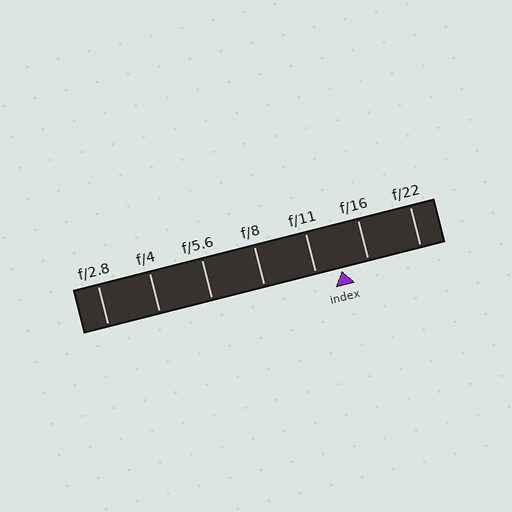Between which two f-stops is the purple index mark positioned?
The index mark is between f/11 and f/16.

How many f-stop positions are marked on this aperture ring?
There are 7 f-stop positions marked.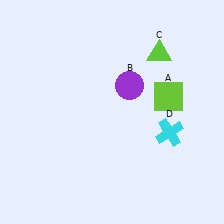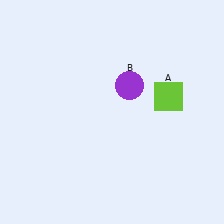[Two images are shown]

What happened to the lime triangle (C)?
The lime triangle (C) was removed in Image 2. It was in the top-right area of Image 1.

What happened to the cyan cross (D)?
The cyan cross (D) was removed in Image 2. It was in the bottom-right area of Image 1.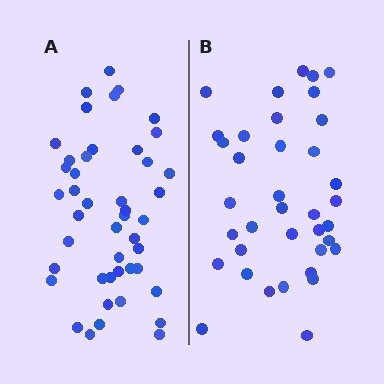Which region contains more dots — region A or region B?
Region A (the left region) has more dots.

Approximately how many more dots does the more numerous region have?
Region A has roughly 8 or so more dots than region B.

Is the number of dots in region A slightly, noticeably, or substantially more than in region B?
Region A has only slightly more — the two regions are fairly close. The ratio is roughly 1.2 to 1.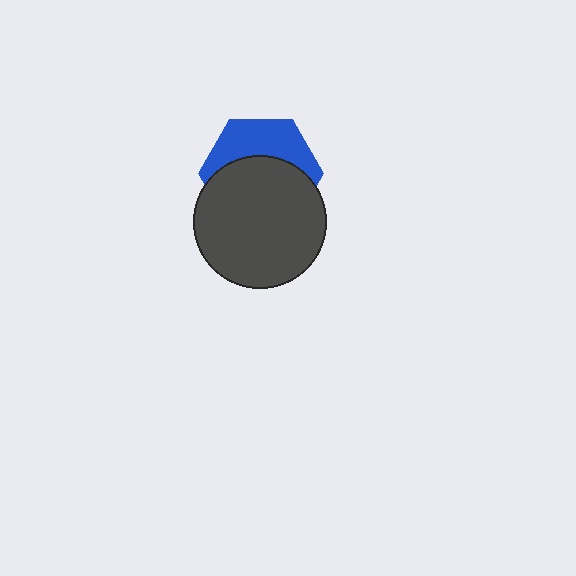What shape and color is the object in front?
The object in front is a dark gray circle.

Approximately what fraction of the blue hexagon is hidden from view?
Roughly 60% of the blue hexagon is hidden behind the dark gray circle.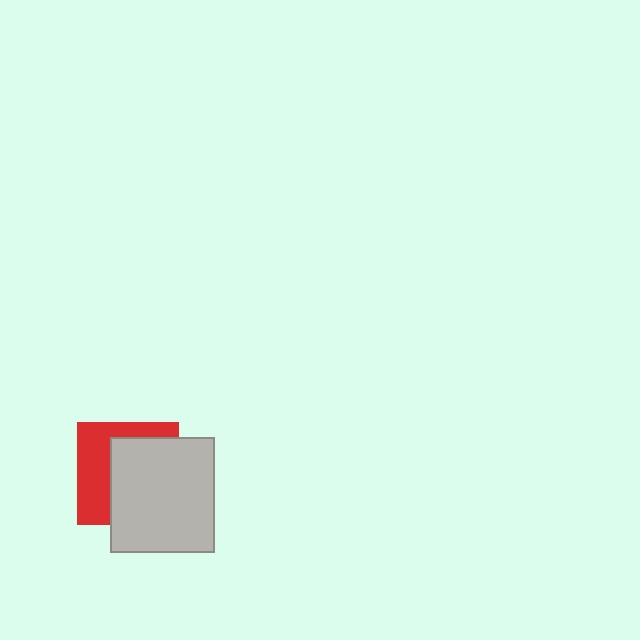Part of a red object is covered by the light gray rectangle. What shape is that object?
It is a square.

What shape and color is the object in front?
The object in front is a light gray rectangle.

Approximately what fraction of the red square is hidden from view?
Roughly 58% of the red square is hidden behind the light gray rectangle.